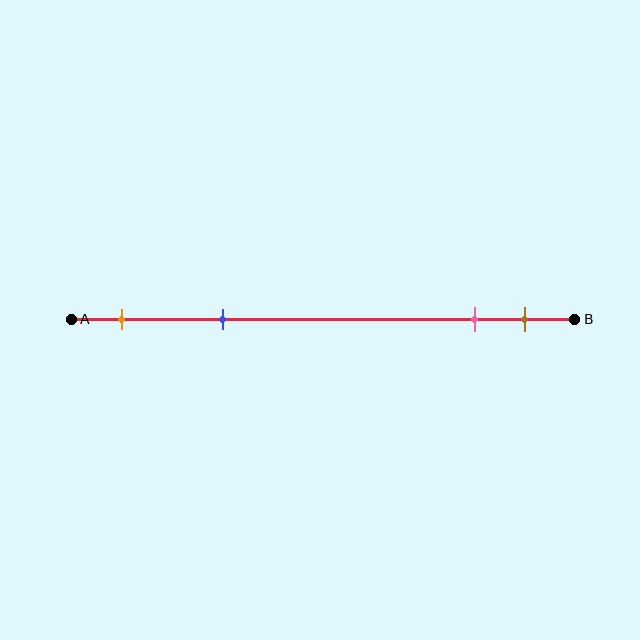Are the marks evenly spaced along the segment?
No, the marks are not evenly spaced.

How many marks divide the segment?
There are 4 marks dividing the segment.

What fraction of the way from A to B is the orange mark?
The orange mark is approximately 10% (0.1) of the way from A to B.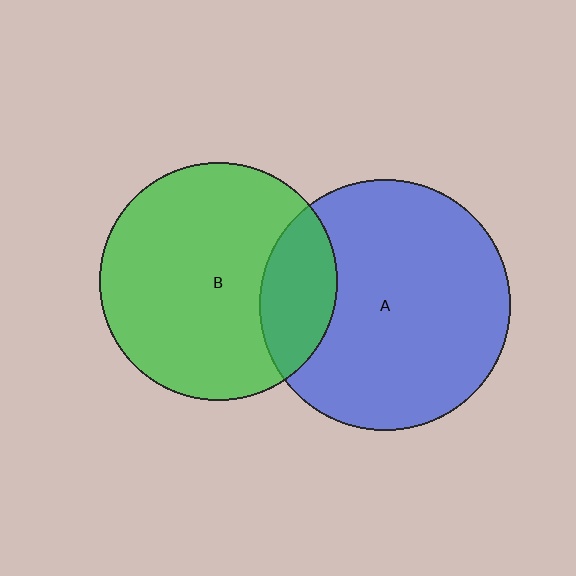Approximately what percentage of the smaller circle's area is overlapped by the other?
Approximately 20%.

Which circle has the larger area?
Circle A (blue).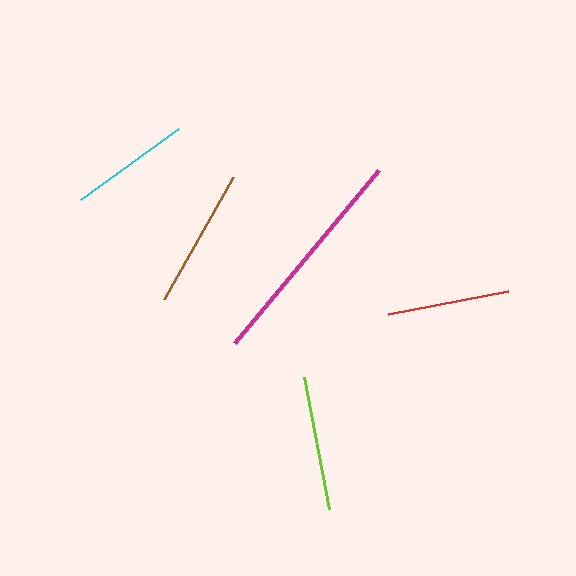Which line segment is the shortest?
The cyan line is the shortest at approximately 121 pixels.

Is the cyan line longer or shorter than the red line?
The red line is longer than the cyan line.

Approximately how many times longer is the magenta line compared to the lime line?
The magenta line is approximately 1.7 times the length of the lime line.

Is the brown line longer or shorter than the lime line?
The brown line is longer than the lime line.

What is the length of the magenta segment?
The magenta segment is approximately 225 pixels long.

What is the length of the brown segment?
The brown segment is approximately 141 pixels long.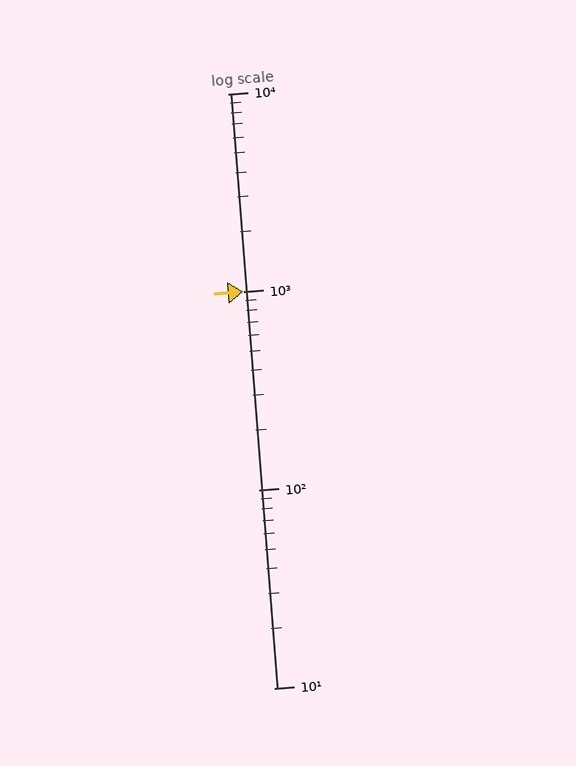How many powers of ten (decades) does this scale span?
The scale spans 3 decades, from 10 to 10000.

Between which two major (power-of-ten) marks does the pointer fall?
The pointer is between 1000 and 10000.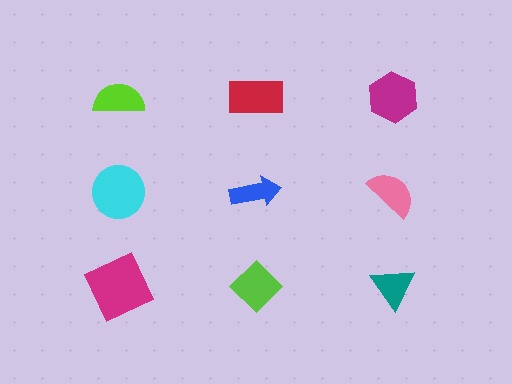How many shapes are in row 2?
3 shapes.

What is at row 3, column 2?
A lime diamond.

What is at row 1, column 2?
A red rectangle.